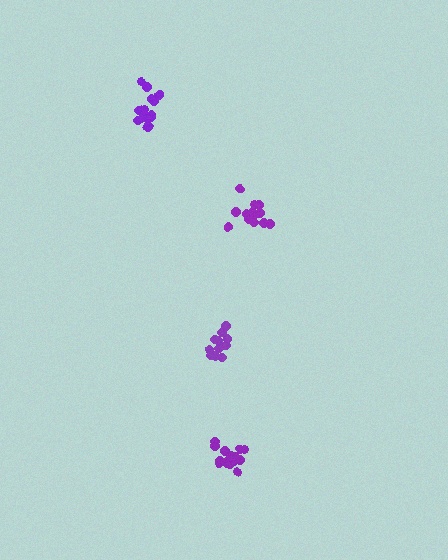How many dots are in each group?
Group 1: 14 dots, Group 2: 11 dots, Group 3: 14 dots, Group 4: 15 dots (54 total).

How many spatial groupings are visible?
There are 4 spatial groupings.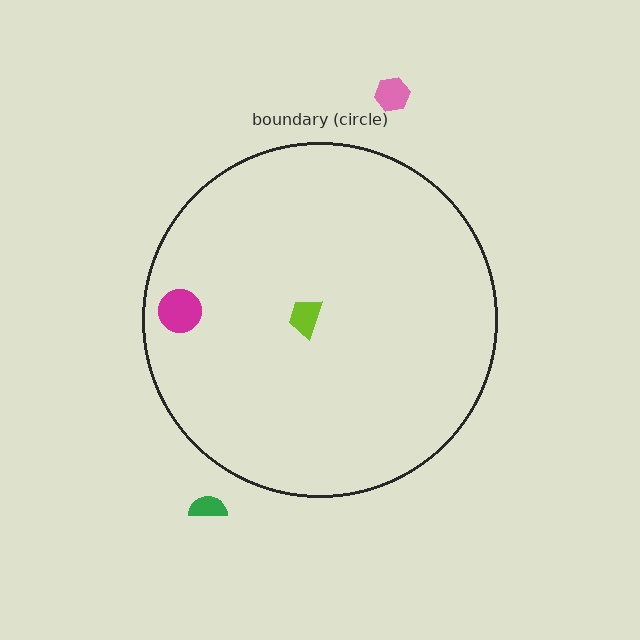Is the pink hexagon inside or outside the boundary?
Outside.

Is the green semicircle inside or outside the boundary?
Outside.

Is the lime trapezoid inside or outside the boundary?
Inside.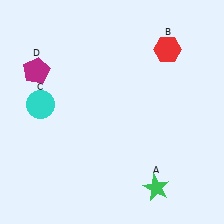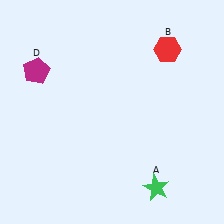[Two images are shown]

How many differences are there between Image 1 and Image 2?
There is 1 difference between the two images.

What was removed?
The cyan circle (C) was removed in Image 2.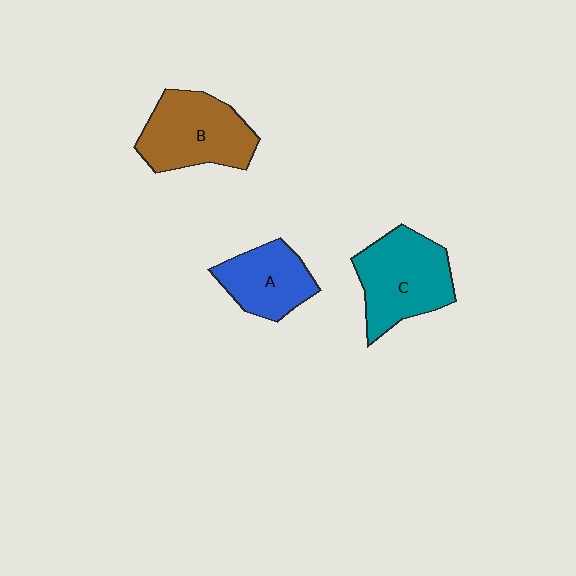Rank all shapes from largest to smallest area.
From largest to smallest: C (teal), B (brown), A (blue).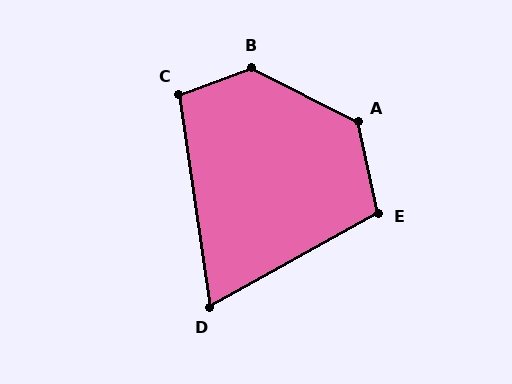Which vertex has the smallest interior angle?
D, at approximately 69 degrees.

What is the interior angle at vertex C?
Approximately 102 degrees (obtuse).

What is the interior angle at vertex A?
Approximately 129 degrees (obtuse).